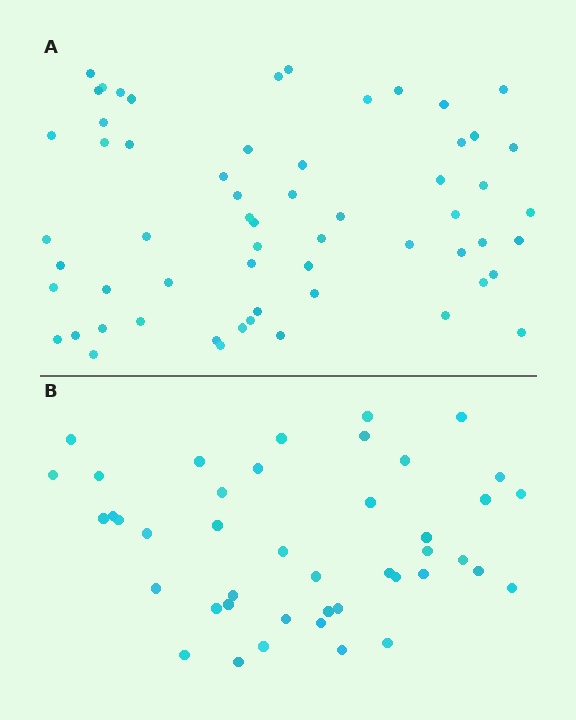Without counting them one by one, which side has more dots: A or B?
Region A (the top region) has more dots.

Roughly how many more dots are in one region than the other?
Region A has approximately 15 more dots than region B.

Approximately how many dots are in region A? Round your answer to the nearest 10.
About 60 dots.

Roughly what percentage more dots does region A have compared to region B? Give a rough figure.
About 40% more.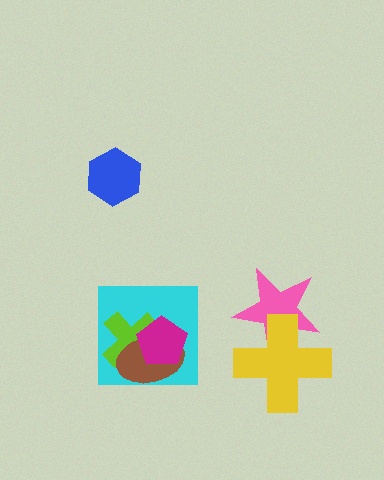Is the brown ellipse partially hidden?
Yes, it is partially covered by another shape.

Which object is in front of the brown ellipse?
The magenta pentagon is in front of the brown ellipse.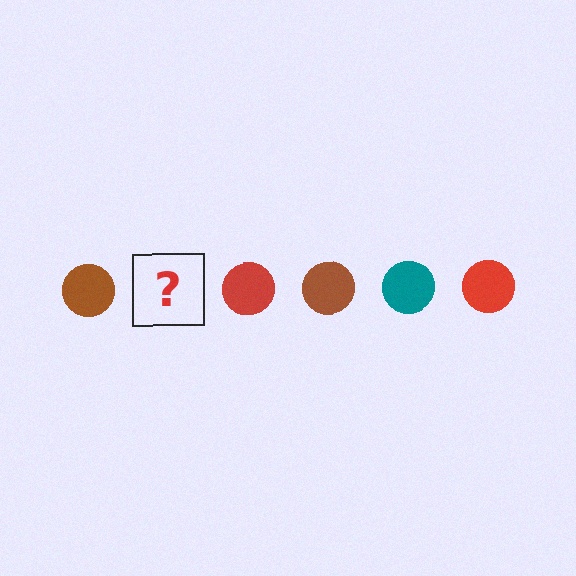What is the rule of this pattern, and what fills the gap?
The rule is that the pattern cycles through brown, teal, red circles. The gap should be filled with a teal circle.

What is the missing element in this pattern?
The missing element is a teal circle.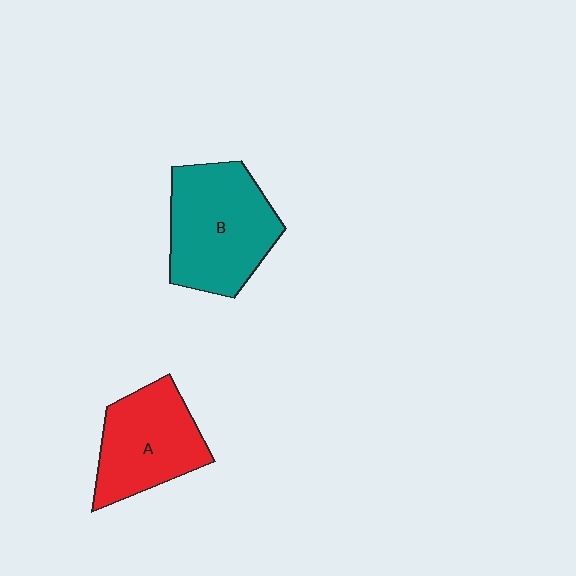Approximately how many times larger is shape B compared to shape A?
Approximately 1.2 times.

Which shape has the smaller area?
Shape A (red).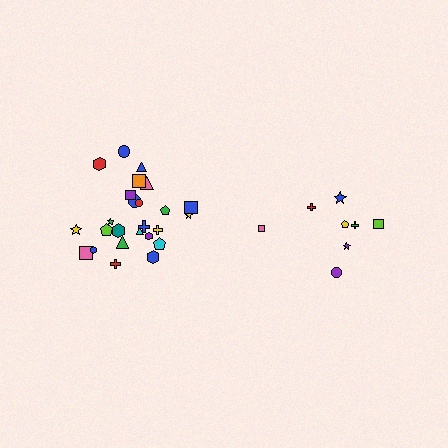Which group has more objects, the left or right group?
The left group.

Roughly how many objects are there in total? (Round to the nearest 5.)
Roughly 35 objects in total.